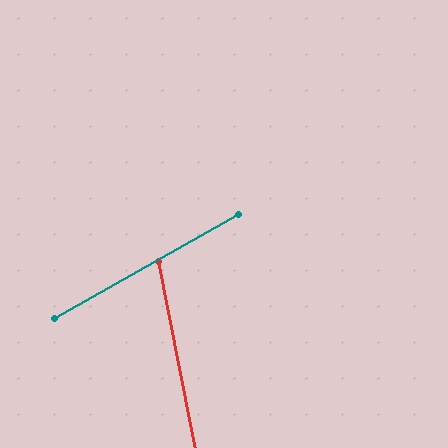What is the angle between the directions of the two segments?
Approximately 72 degrees.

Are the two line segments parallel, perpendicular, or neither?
Neither parallel nor perpendicular — they differ by about 72°.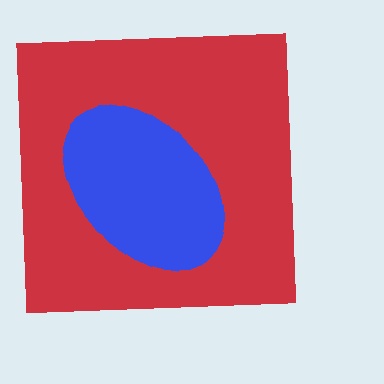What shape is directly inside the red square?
The blue ellipse.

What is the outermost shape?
The red square.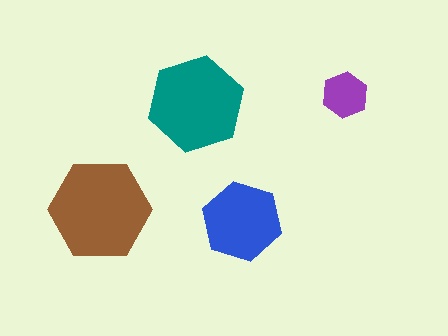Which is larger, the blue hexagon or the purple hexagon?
The blue one.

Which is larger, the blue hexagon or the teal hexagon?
The teal one.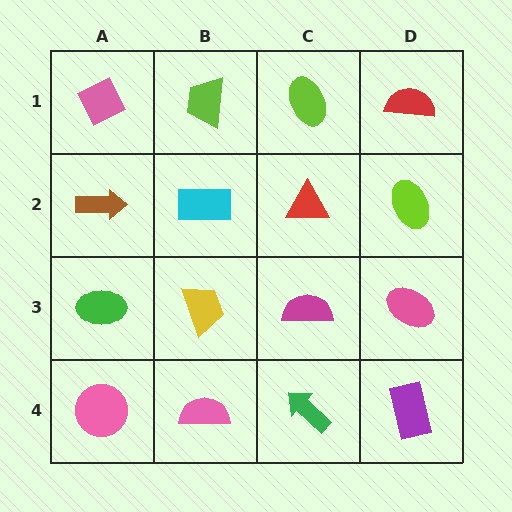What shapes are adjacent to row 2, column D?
A red semicircle (row 1, column D), a pink ellipse (row 3, column D), a red triangle (row 2, column C).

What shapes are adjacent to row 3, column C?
A red triangle (row 2, column C), a green arrow (row 4, column C), a yellow trapezoid (row 3, column B), a pink ellipse (row 3, column D).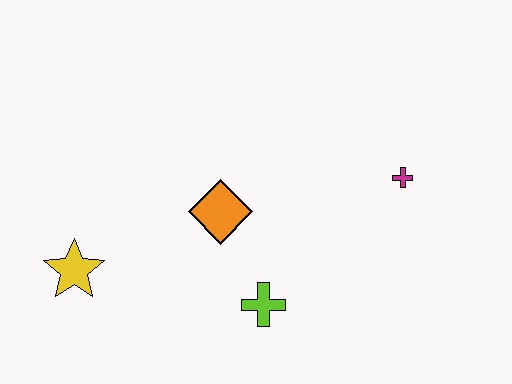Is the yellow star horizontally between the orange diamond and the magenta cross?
No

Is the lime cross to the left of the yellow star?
No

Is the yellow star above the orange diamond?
No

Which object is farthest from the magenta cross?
The yellow star is farthest from the magenta cross.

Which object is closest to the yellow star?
The orange diamond is closest to the yellow star.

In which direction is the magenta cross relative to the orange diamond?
The magenta cross is to the right of the orange diamond.